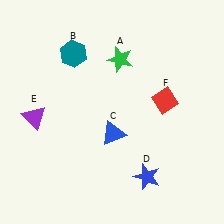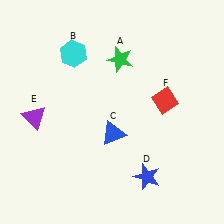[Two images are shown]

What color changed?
The hexagon (B) changed from teal in Image 1 to cyan in Image 2.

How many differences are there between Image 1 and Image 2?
There is 1 difference between the two images.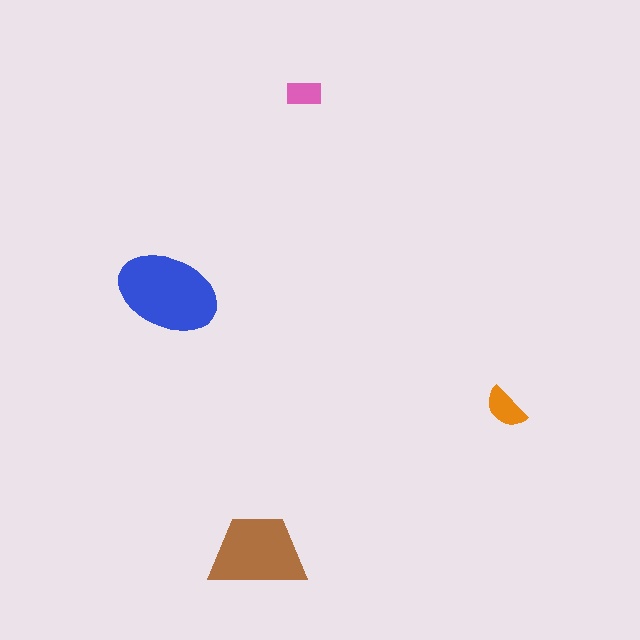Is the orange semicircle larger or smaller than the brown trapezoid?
Smaller.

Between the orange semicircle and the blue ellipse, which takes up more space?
The blue ellipse.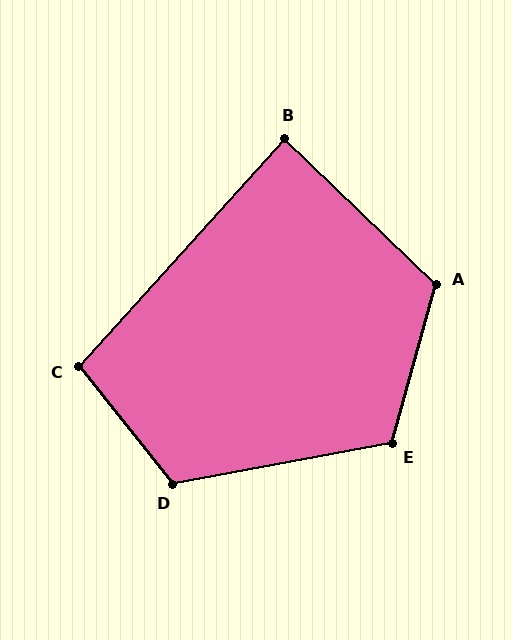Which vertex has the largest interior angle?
D, at approximately 118 degrees.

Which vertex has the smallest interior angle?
B, at approximately 88 degrees.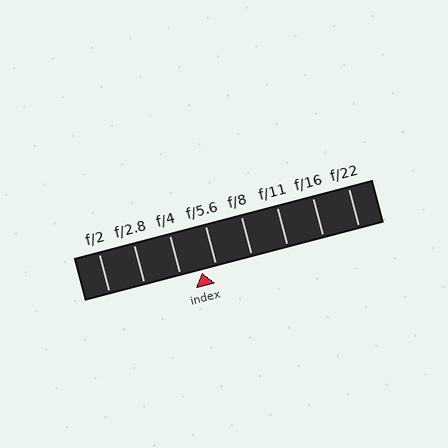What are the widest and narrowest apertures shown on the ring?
The widest aperture shown is f/2 and the narrowest is f/22.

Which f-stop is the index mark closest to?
The index mark is closest to f/5.6.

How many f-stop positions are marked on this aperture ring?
There are 8 f-stop positions marked.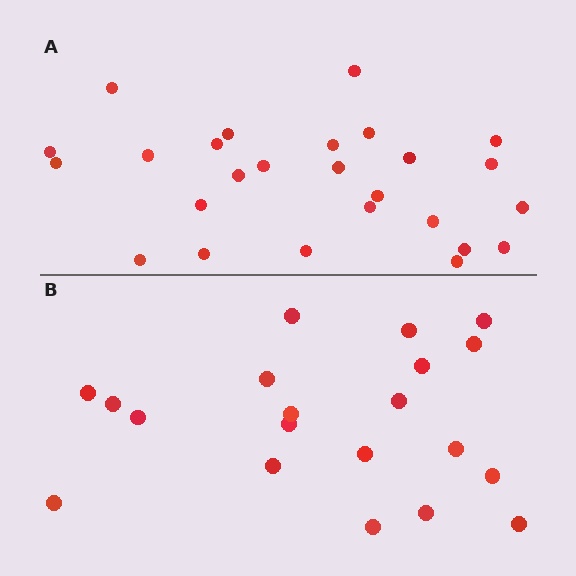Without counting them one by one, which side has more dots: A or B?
Region A (the top region) has more dots.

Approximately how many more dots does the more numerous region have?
Region A has about 6 more dots than region B.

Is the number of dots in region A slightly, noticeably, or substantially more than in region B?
Region A has noticeably more, but not dramatically so. The ratio is roughly 1.3 to 1.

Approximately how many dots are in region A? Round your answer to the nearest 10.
About 30 dots. (The exact count is 26, which rounds to 30.)